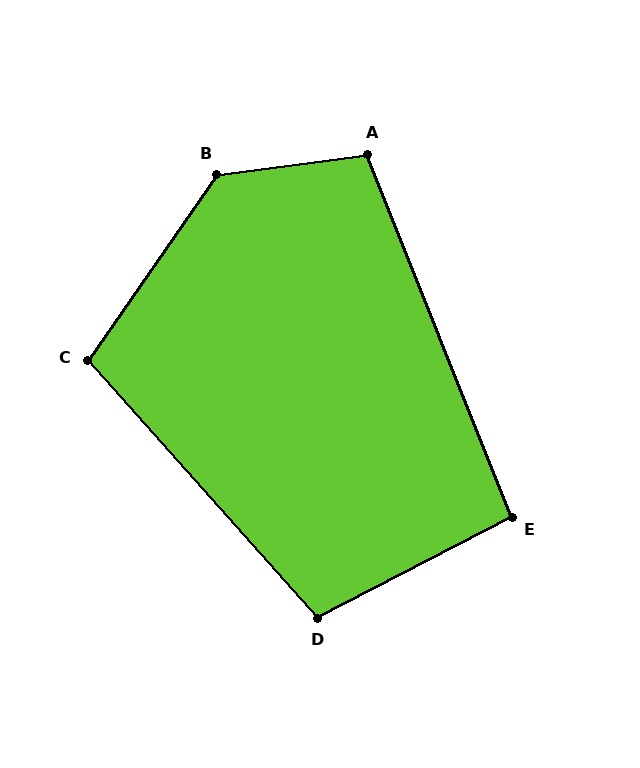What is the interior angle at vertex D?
Approximately 105 degrees (obtuse).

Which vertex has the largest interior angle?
B, at approximately 132 degrees.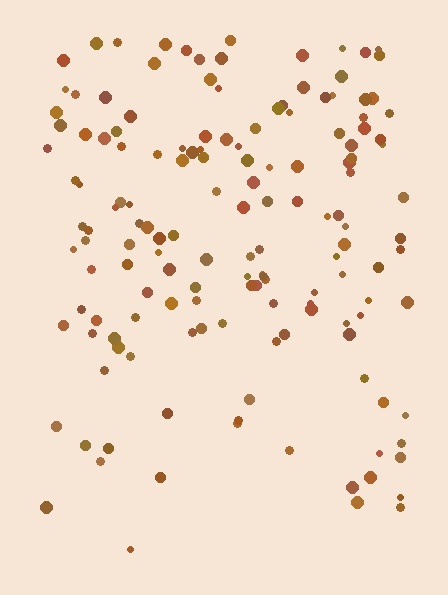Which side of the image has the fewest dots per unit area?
The bottom.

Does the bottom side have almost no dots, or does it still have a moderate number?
Still a moderate number, just noticeably fewer than the top.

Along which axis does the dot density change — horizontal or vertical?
Vertical.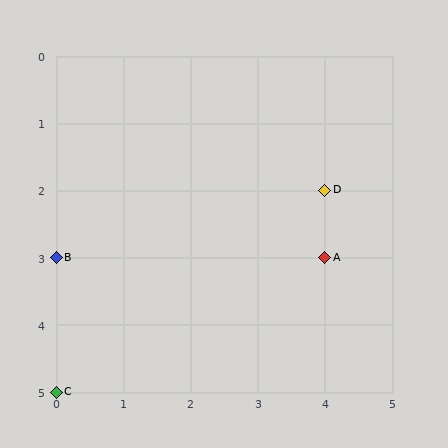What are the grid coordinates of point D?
Point D is at grid coordinates (4, 2).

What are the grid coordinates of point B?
Point B is at grid coordinates (0, 3).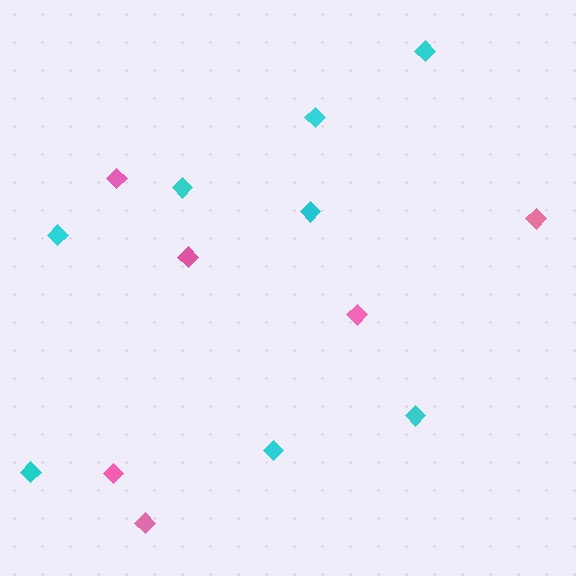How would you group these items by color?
There are 2 groups: one group of cyan diamonds (8) and one group of pink diamonds (6).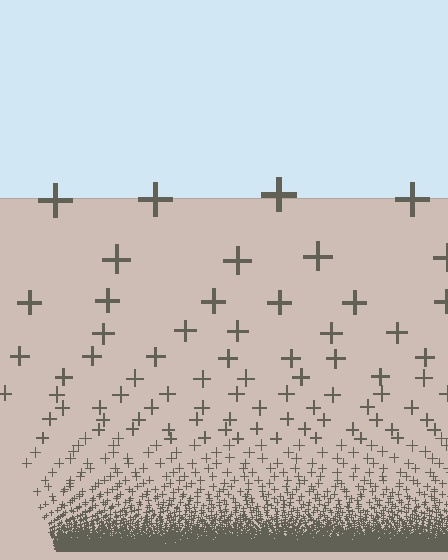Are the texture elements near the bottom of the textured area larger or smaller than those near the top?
Smaller. The gradient is inverted — elements near the bottom are smaller and denser.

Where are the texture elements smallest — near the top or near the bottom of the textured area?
Near the bottom.